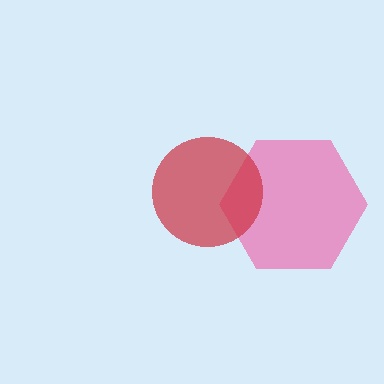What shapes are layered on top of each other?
The layered shapes are: a pink hexagon, a red circle.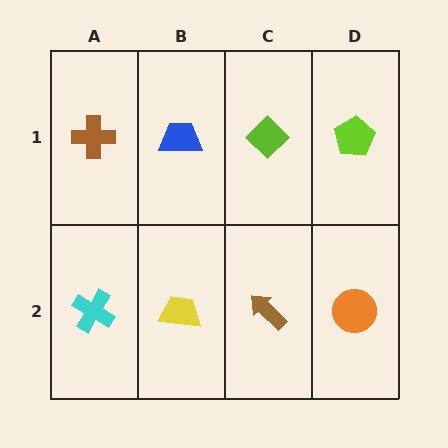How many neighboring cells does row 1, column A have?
2.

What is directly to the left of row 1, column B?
A brown cross.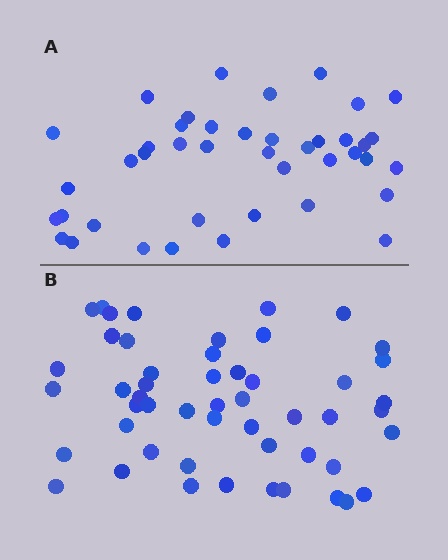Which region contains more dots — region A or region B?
Region B (the bottom region) has more dots.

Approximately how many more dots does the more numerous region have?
Region B has roughly 8 or so more dots than region A.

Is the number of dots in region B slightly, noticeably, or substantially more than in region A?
Region B has only slightly more — the two regions are fairly close. The ratio is roughly 1.2 to 1.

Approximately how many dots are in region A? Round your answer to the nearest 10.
About 40 dots. (The exact count is 42, which rounds to 40.)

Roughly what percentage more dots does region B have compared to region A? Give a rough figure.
About 20% more.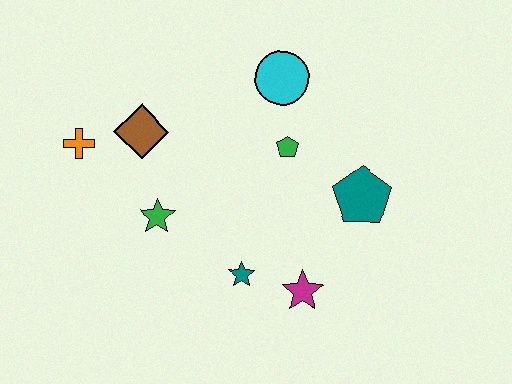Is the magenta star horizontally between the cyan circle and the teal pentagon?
Yes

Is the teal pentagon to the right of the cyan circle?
Yes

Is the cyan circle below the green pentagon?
No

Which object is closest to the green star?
The brown diamond is closest to the green star.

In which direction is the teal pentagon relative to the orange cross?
The teal pentagon is to the right of the orange cross.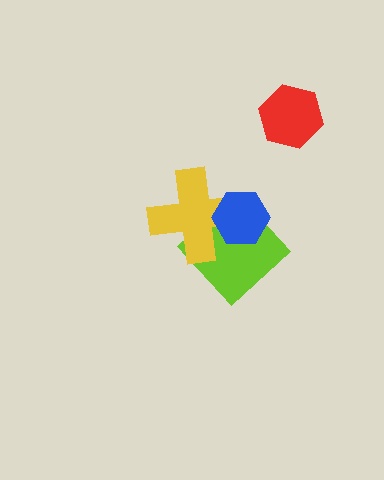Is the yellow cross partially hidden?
Yes, it is partially covered by another shape.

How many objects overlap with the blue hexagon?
2 objects overlap with the blue hexagon.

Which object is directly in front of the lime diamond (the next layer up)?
The yellow cross is directly in front of the lime diamond.